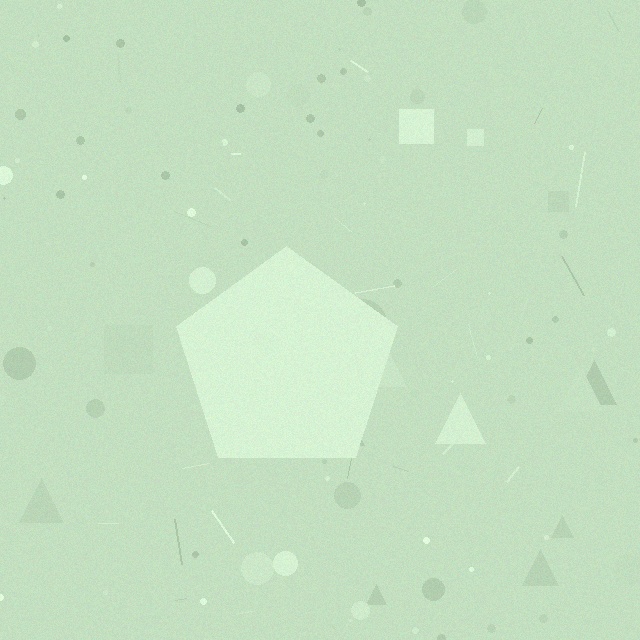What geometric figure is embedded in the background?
A pentagon is embedded in the background.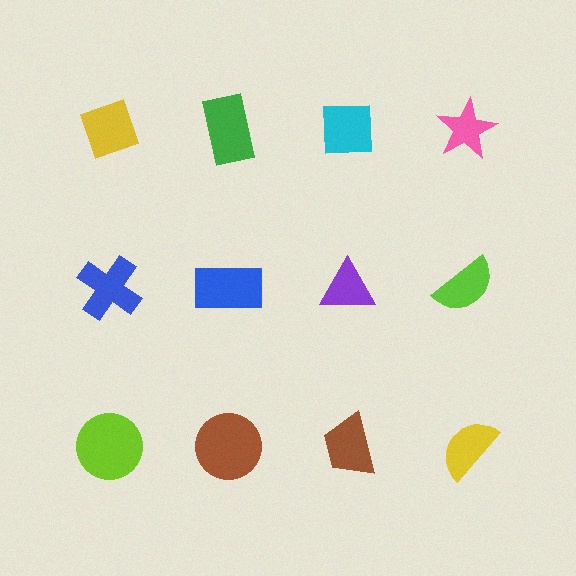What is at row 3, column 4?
A yellow semicircle.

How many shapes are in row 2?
4 shapes.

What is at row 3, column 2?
A brown circle.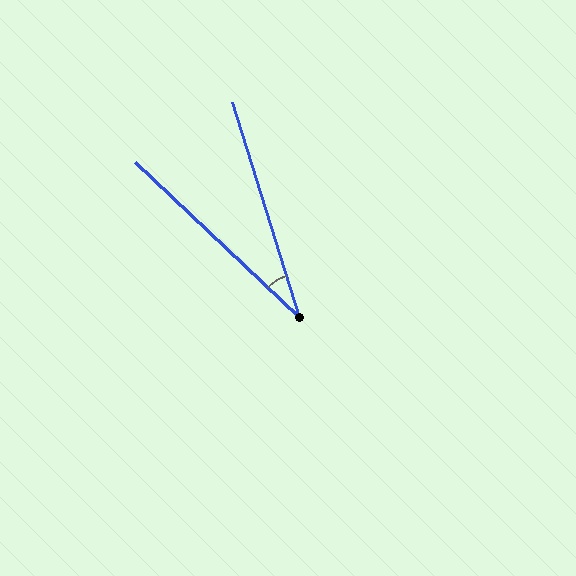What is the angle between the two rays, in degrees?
Approximately 29 degrees.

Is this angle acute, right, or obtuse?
It is acute.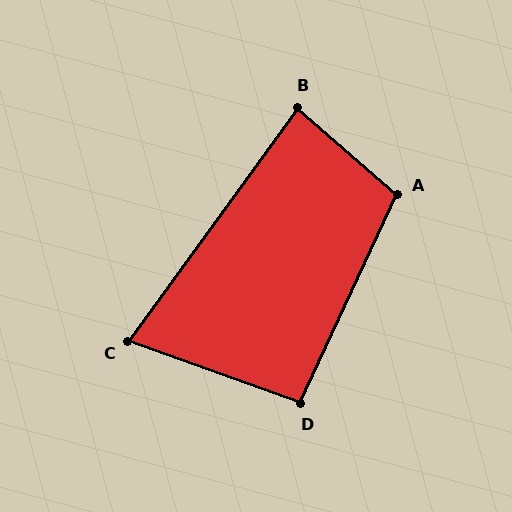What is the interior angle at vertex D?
Approximately 95 degrees (obtuse).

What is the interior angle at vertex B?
Approximately 85 degrees (acute).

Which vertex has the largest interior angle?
A, at approximately 106 degrees.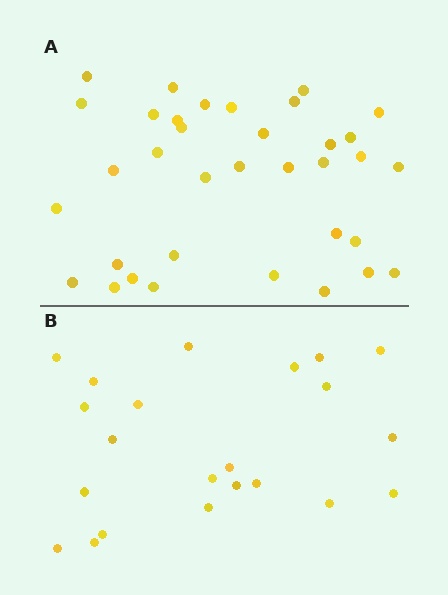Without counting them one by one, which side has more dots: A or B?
Region A (the top region) has more dots.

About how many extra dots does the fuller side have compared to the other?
Region A has approximately 15 more dots than region B.